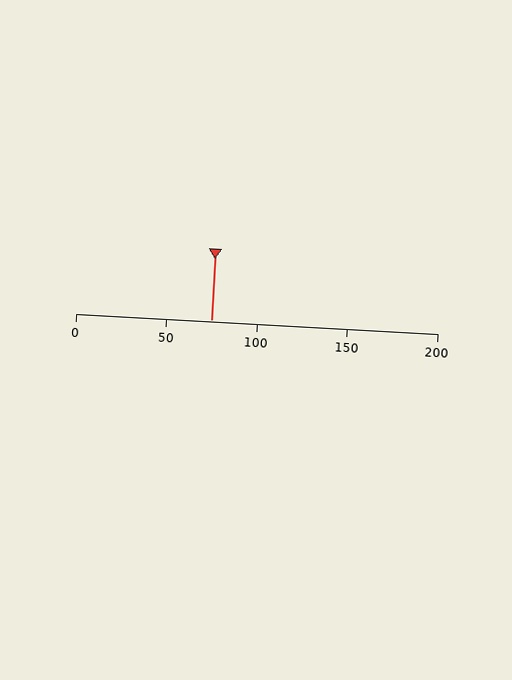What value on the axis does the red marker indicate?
The marker indicates approximately 75.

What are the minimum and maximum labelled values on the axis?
The axis runs from 0 to 200.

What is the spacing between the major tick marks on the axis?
The major ticks are spaced 50 apart.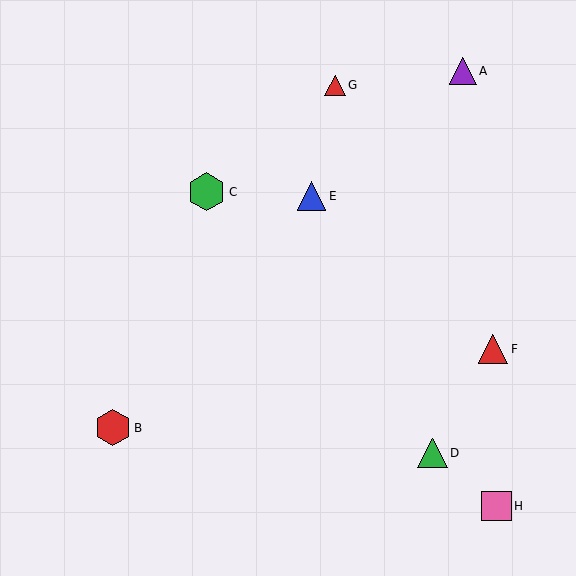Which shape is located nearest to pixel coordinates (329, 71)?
The red triangle (labeled G) at (335, 85) is nearest to that location.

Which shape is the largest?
The green hexagon (labeled C) is the largest.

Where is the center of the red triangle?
The center of the red triangle is at (335, 85).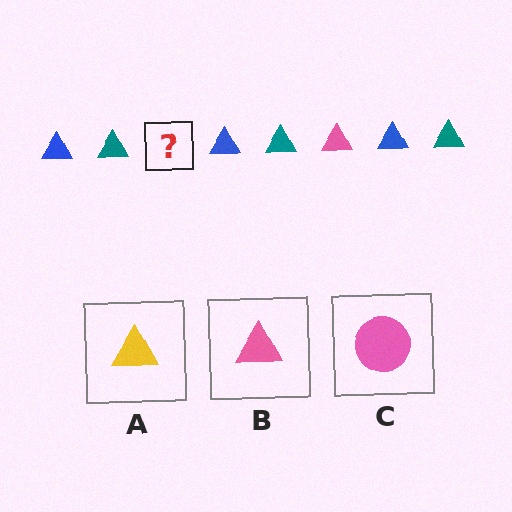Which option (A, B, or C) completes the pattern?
B.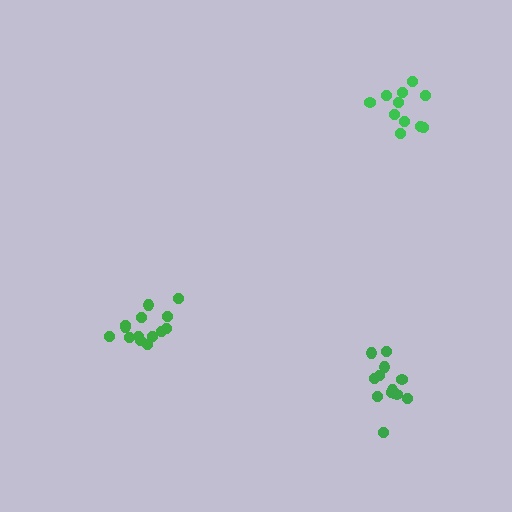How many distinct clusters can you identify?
There are 3 distinct clusters.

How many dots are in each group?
Group 1: 11 dots, Group 2: 15 dots, Group 3: 13 dots (39 total).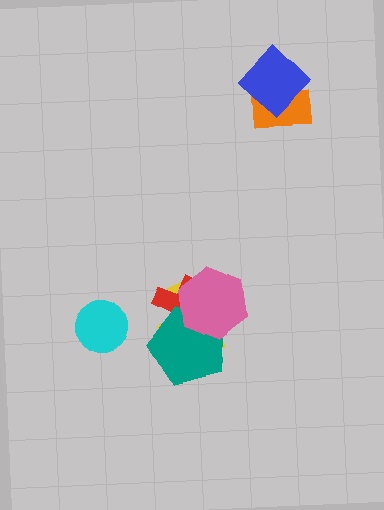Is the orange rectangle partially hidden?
Yes, it is partially covered by another shape.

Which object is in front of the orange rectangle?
The blue diamond is in front of the orange rectangle.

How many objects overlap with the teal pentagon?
3 objects overlap with the teal pentagon.